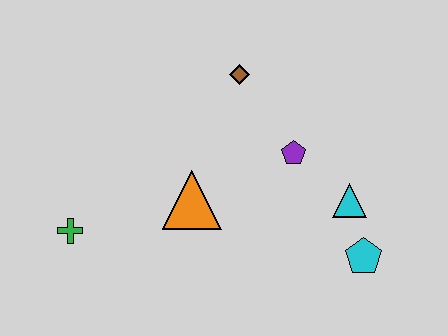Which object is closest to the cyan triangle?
The cyan pentagon is closest to the cyan triangle.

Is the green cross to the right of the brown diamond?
No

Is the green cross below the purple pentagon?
Yes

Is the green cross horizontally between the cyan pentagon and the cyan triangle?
No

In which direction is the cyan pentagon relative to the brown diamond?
The cyan pentagon is below the brown diamond.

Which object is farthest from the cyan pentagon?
The green cross is farthest from the cyan pentagon.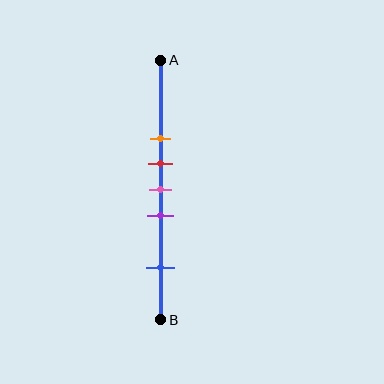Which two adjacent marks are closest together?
The red and pink marks are the closest adjacent pair.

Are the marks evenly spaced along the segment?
No, the marks are not evenly spaced.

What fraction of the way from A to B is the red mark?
The red mark is approximately 40% (0.4) of the way from A to B.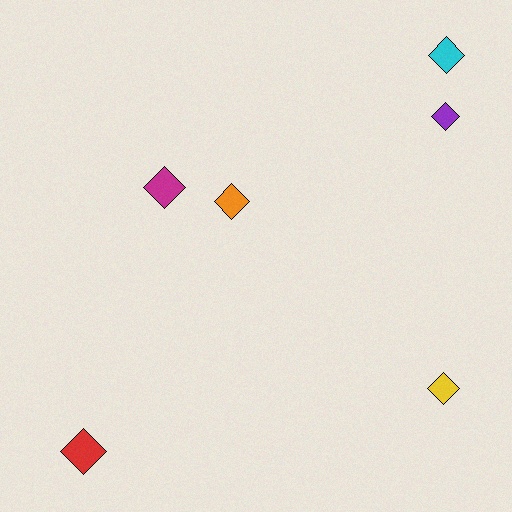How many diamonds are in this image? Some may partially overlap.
There are 6 diamonds.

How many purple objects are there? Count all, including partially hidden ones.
There is 1 purple object.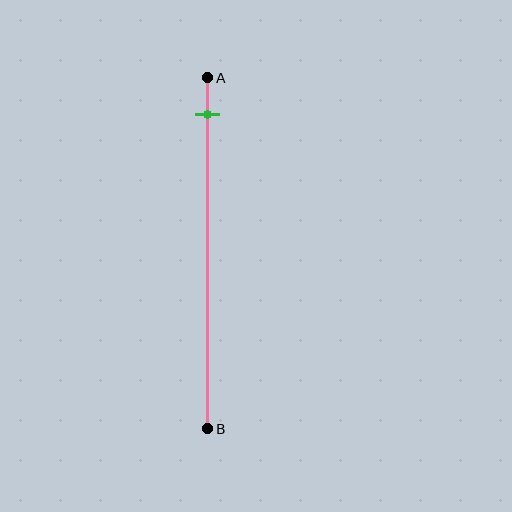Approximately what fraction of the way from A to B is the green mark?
The green mark is approximately 10% of the way from A to B.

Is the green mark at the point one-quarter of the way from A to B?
No, the mark is at about 10% from A, not at the 25% one-quarter point.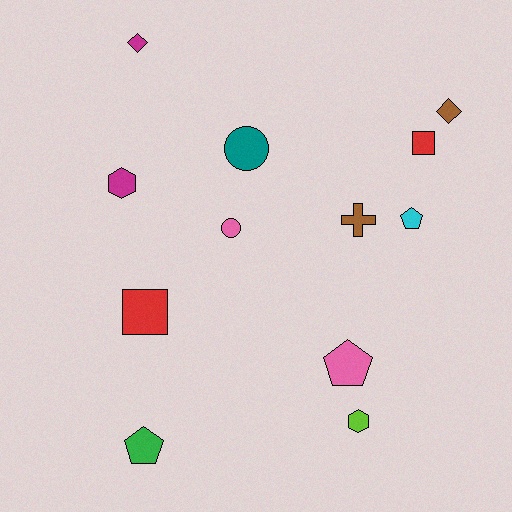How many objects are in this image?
There are 12 objects.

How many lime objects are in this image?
There is 1 lime object.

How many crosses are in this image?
There is 1 cross.